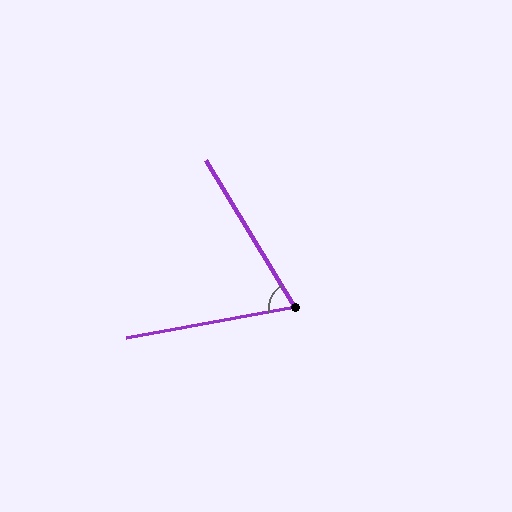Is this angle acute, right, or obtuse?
It is acute.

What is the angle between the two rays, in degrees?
Approximately 69 degrees.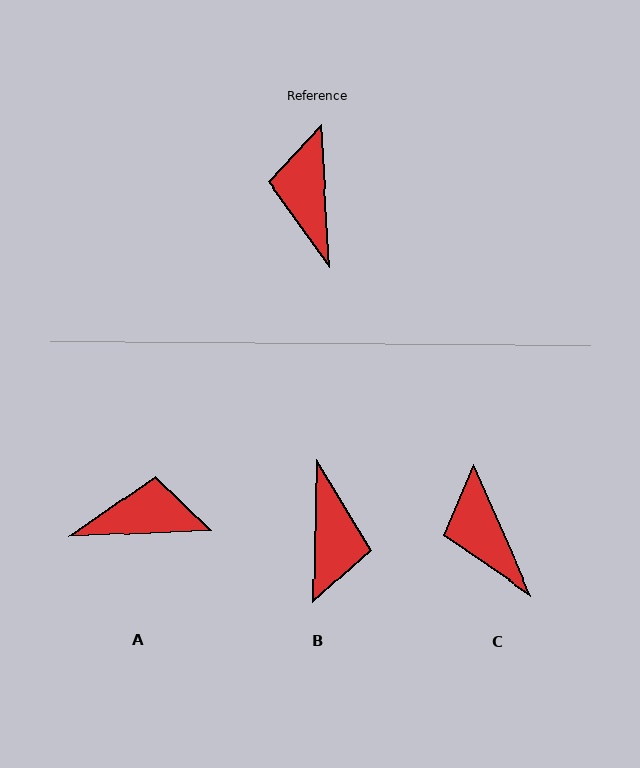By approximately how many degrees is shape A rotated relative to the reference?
Approximately 91 degrees clockwise.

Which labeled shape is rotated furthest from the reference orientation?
B, about 175 degrees away.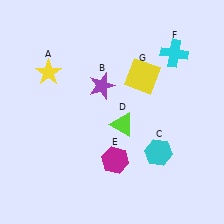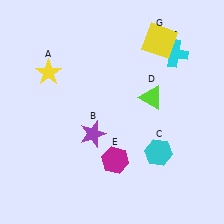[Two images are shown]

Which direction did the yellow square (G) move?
The yellow square (G) moved up.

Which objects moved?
The objects that moved are: the purple star (B), the lime triangle (D), the yellow square (G).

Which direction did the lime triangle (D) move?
The lime triangle (D) moved right.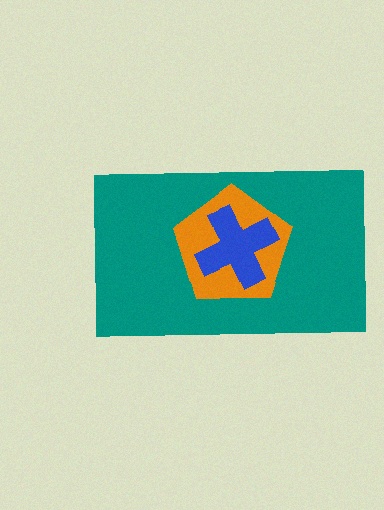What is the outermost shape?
The teal rectangle.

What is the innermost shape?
The blue cross.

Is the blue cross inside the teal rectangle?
Yes.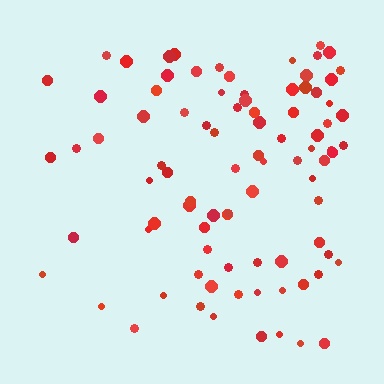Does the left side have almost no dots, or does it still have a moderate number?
Still a moderate number, just noticeably fewer than the right.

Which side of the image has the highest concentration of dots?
The right.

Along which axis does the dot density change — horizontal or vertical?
Horizontal.